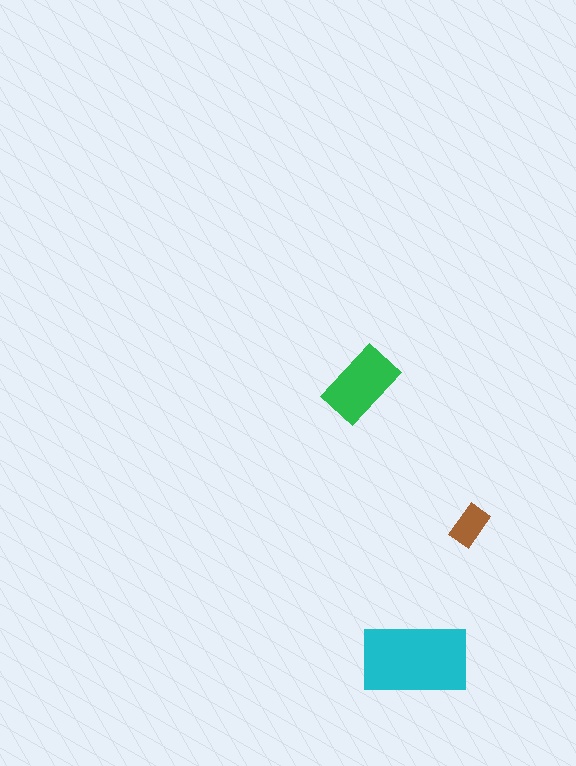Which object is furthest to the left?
The green rectangle is leftmost.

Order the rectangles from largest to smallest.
the cyan one, the green one, the brown one.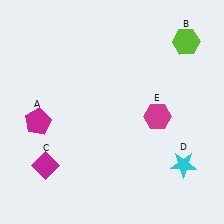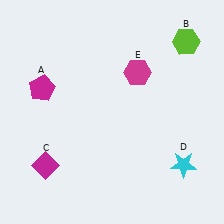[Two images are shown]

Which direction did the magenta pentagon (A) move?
The magenta pentagon (A) moved up.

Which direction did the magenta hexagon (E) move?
The magenta hexagon (E) moved up.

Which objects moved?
The objects that moved are: the magenta pentagon (A), the magenta hexagon (E).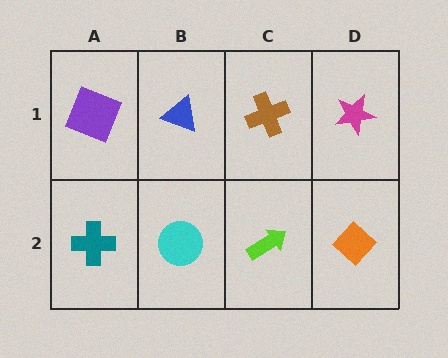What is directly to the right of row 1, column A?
A blue triangle.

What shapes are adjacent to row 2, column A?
A purple square (row 1, column A), a cyan circle (row 2, column B).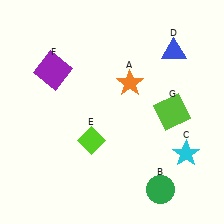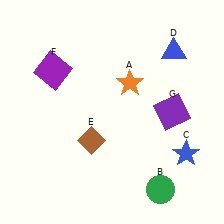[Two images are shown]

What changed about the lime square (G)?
In Image 1, G is lime. In Image 2, it changed to purple.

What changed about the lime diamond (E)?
In Image 1, E is lime. In Image 2, it changed to brown.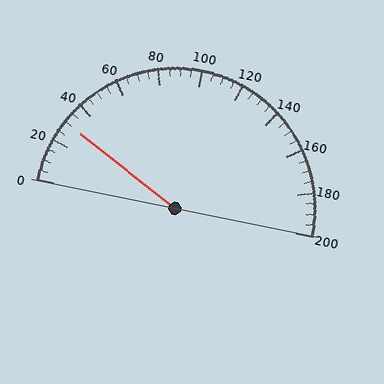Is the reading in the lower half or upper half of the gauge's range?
The reading is in the lower half of the range (0 to 200).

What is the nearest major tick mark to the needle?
The nearest major tick mark is 40.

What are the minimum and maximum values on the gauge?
The gauge ranges from 0 to 200.